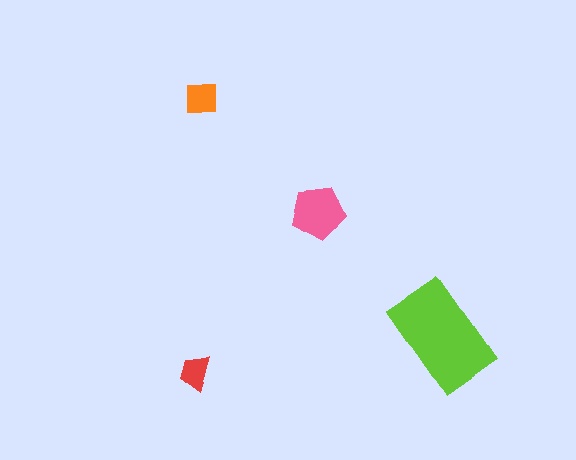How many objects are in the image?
There are 4 objects in the image.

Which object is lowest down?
The red trapezoid is bottommost.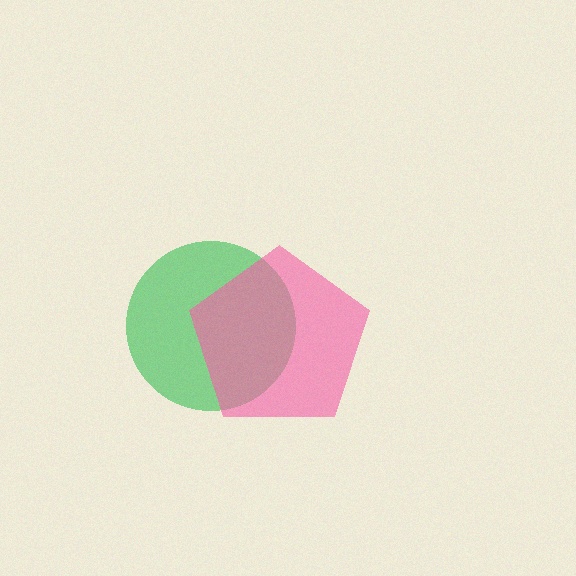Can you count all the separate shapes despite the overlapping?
Yes, there are 2 separate shapes.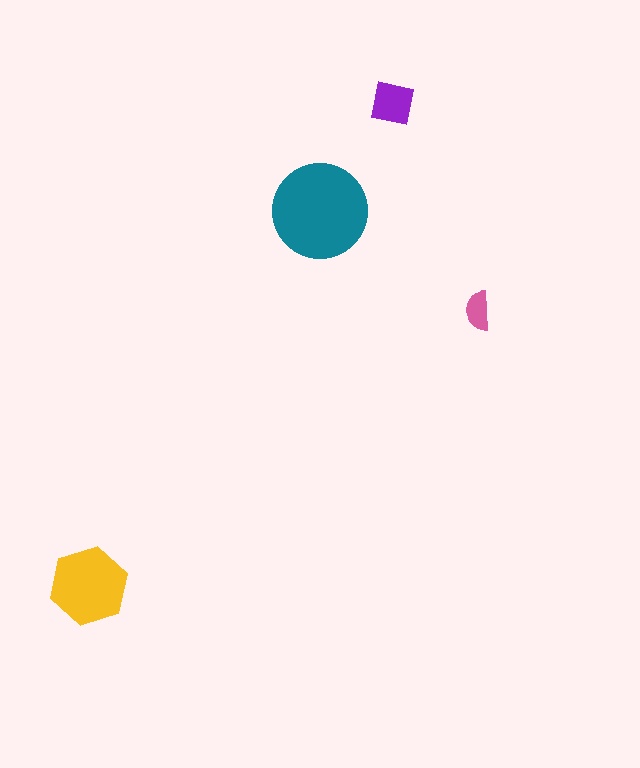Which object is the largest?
The teal circle.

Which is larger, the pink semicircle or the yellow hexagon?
The yellow hexagon.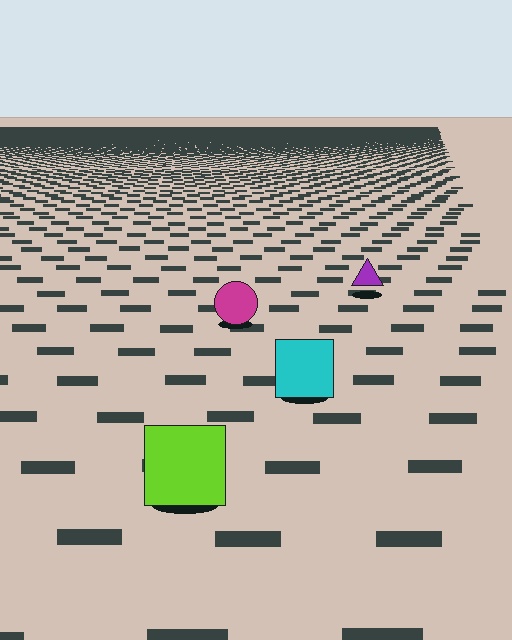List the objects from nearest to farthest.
From nearest to farthest: the lime square, the cyan square, the magenta circle, the purple triangle.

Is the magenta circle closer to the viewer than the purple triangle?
Yes. The magenta circle is closer — you can tell from the texture gradient: the ground texture is coarser near it.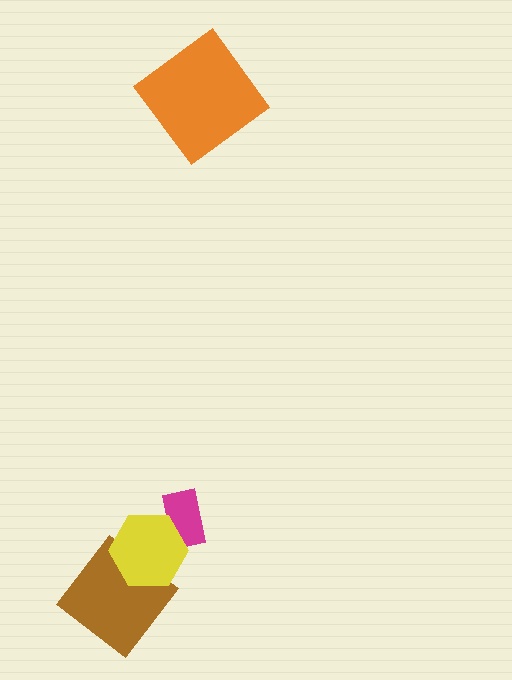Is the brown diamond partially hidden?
Yes, it is partially covered by another shape.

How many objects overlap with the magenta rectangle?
1 object overlaps with the magenta rectangle.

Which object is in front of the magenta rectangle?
The yellow hexagon is in front of the magenta rectangle.